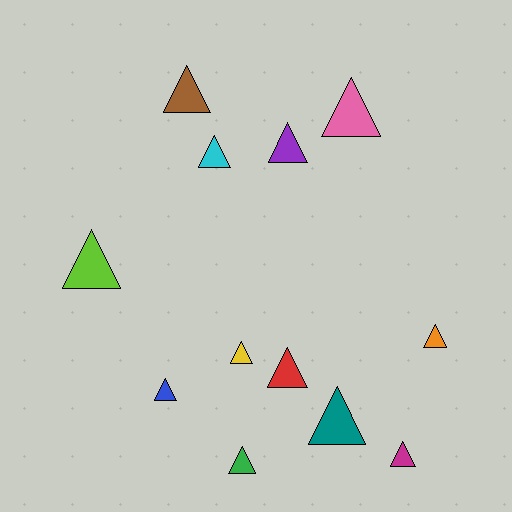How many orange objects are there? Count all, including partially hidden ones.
There is 1 orange object.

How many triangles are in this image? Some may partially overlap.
There are 12 triangles.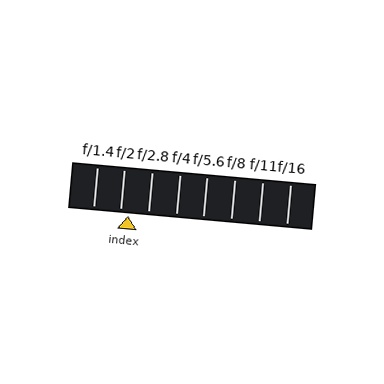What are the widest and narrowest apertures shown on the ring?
The widest aperture shown is f/1.4 and the narrowest is f/16.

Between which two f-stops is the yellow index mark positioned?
The index mark is between f/2 and f/2.8.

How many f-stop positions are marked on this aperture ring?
There are 8 f-stop positions marked.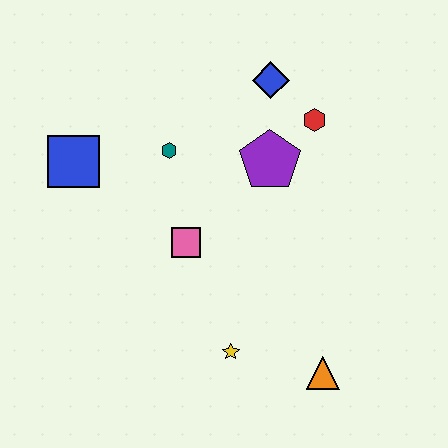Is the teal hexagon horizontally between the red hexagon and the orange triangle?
No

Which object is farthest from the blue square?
The orange triangle is farthest from the blue square.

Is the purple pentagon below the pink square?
No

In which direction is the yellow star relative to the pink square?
The yellow star is below the pink square.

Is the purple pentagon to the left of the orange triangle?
Yes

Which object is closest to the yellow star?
The orange triangle is closest to the yellow star.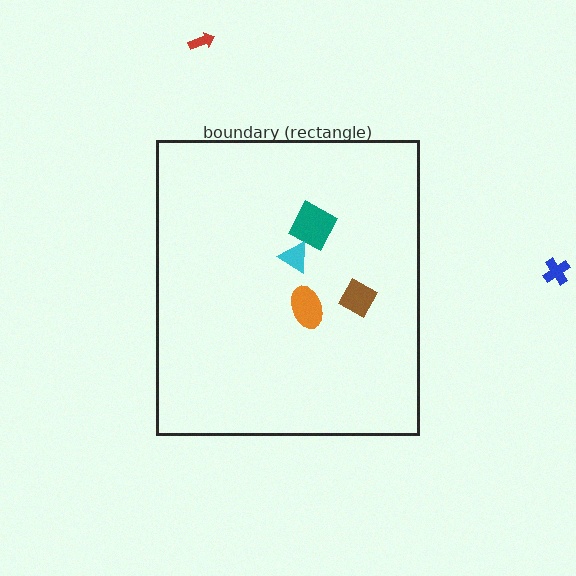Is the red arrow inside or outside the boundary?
Outside.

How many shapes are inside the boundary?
4 inside, 2 outside.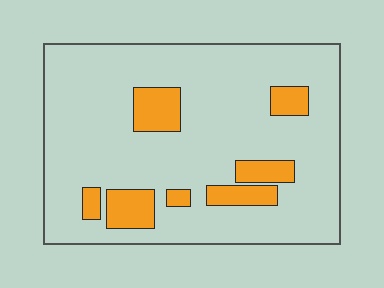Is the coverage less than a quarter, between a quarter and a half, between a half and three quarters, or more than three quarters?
Less than a quarter.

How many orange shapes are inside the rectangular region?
7.